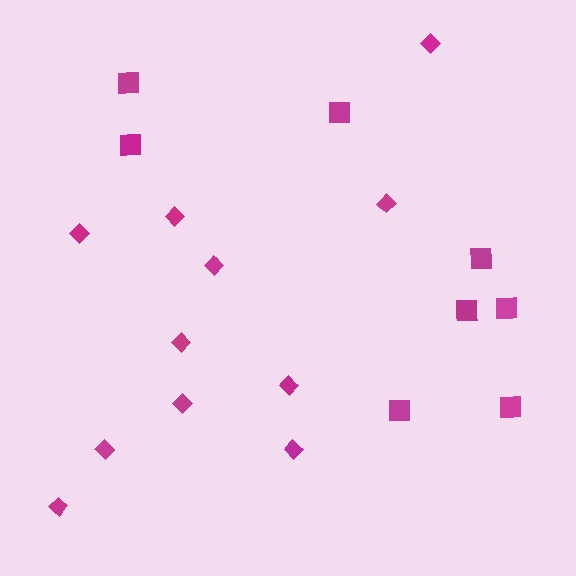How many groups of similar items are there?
There are 2 groups: one group of squares (8) and one group of diamonds (11).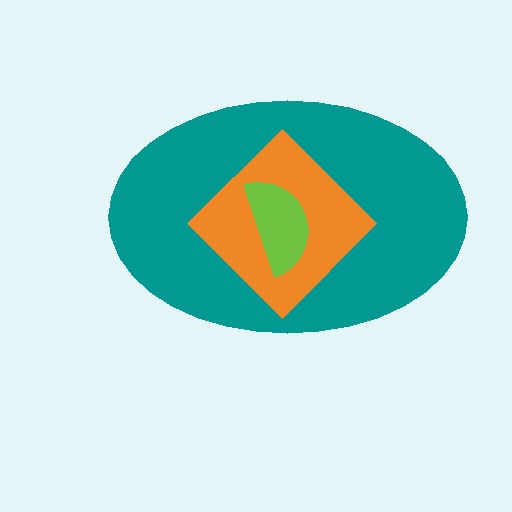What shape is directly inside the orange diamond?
The lime semicircle.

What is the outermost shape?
The teal ellipse.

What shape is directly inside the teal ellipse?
The orange diamond.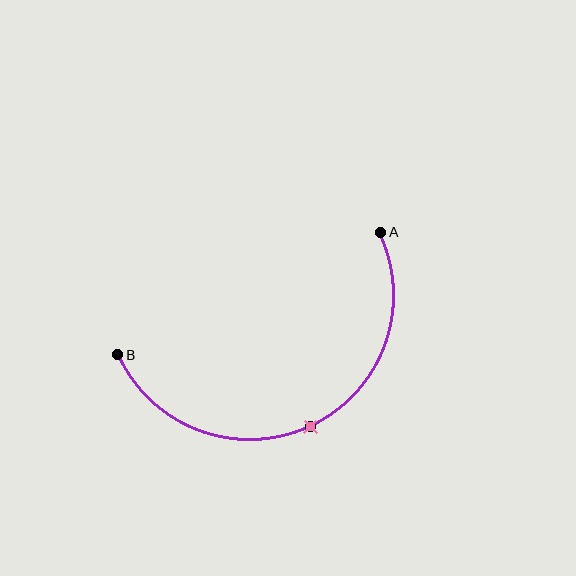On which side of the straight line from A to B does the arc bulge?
The arc bulges below the straight line connecting A and B.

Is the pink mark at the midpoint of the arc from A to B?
Yes. The pink mark lies on the arc at equal arc-length from both A and B — it is the arc midpoint.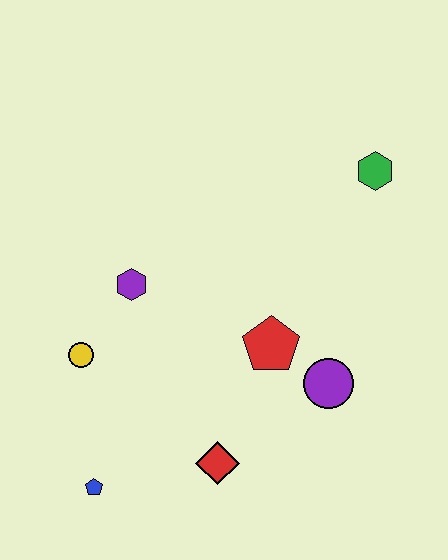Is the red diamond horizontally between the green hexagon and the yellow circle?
Yes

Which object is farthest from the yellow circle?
The green hexagon is farthest from the yellow circle.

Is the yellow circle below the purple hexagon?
Yes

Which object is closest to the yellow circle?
The purple hexagon is closest to the yellow circle.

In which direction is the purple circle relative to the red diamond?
The purple circle is to the right of the red diamond.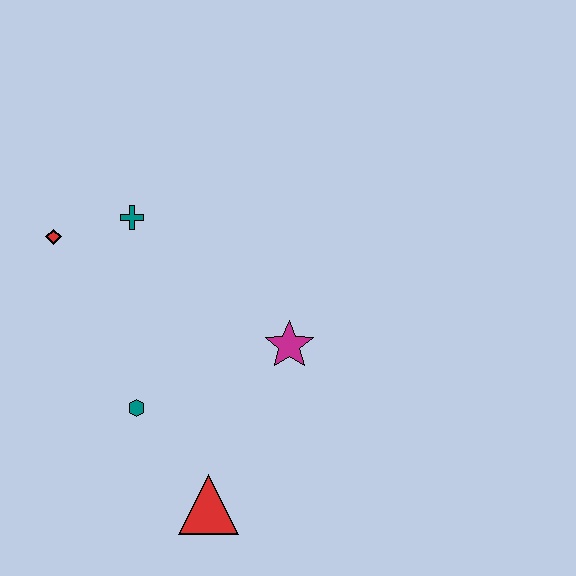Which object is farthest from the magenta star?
The red diamond is farthest from the magenta star.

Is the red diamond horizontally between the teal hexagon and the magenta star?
No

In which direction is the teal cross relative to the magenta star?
The teal cross is to the left of the magenta star.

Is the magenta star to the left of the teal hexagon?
No